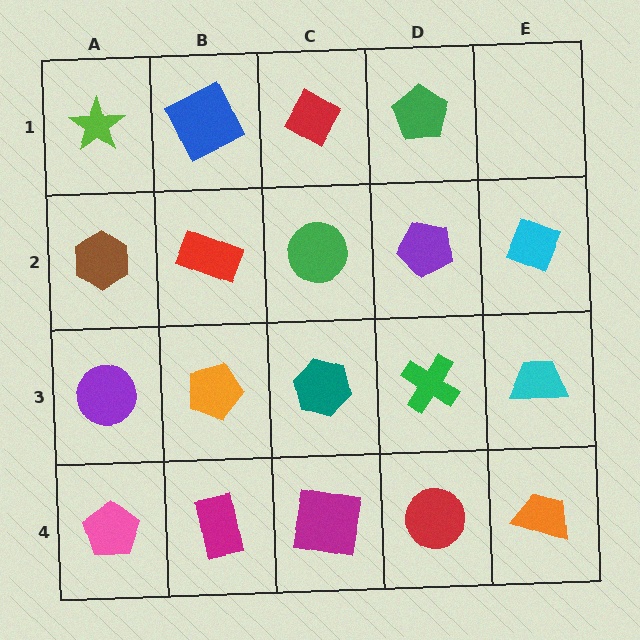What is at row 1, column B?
A blue square.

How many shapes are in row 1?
4 shapes.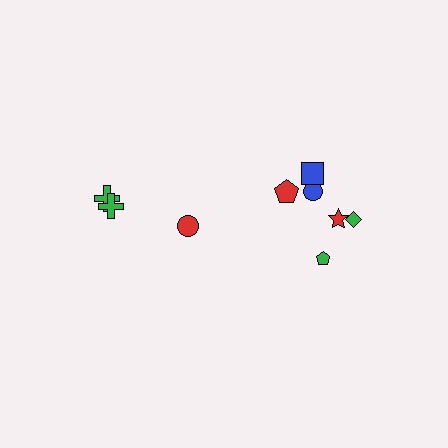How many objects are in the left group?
There are 3 objects.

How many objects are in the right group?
There are 6 objects.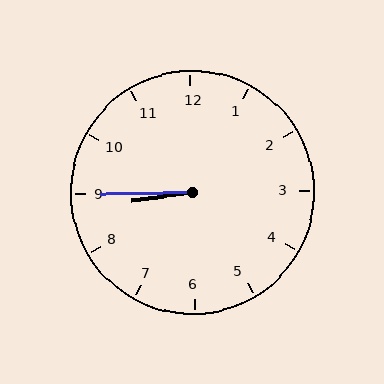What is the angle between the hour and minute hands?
Approximately 8 degrees.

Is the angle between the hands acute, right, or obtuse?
It is acute.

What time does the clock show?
8:45.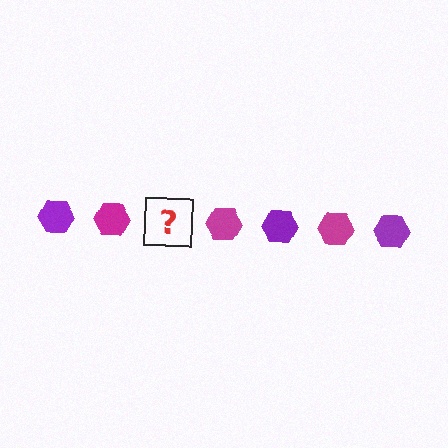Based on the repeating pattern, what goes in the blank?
The blank should be a purple hexagon.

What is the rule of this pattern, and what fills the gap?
The rule is that the pattern cycles through purple, magenta hexagons. The gap should be filled with a purple hexagon.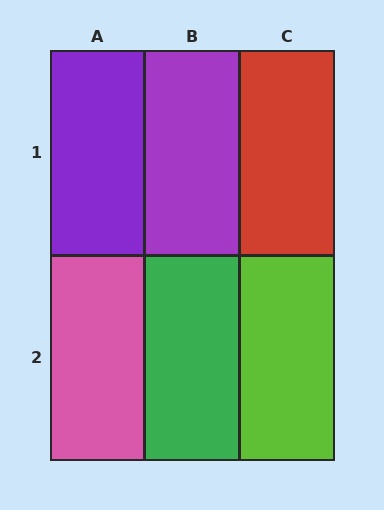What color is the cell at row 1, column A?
Purple.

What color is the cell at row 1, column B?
Purple.